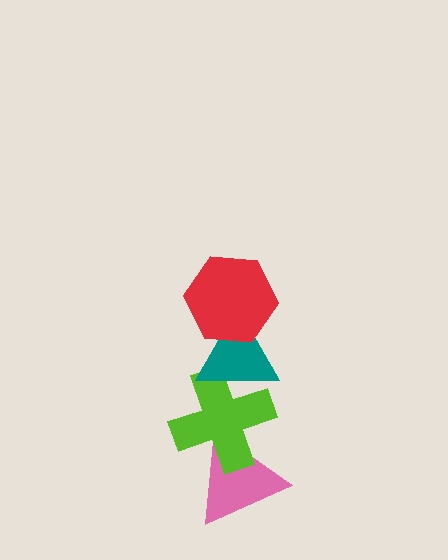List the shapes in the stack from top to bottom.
From top to bottom: the red hexagon, the teal triangle, the lime cross, the pink triangle.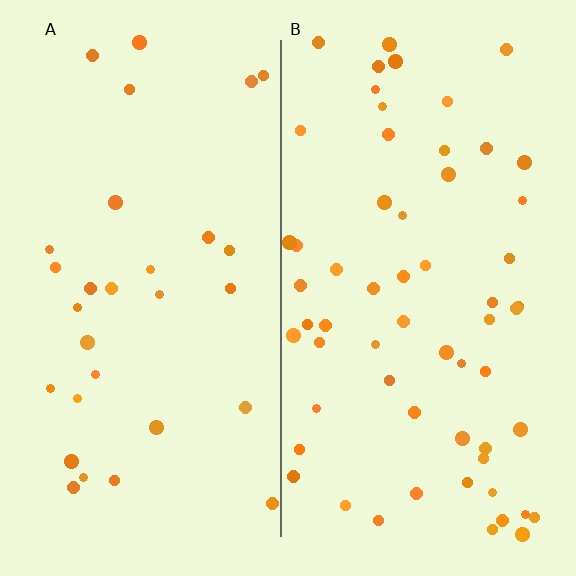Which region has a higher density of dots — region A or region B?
B (the right).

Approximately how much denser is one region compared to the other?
Approximately 2.0× — region B over region A.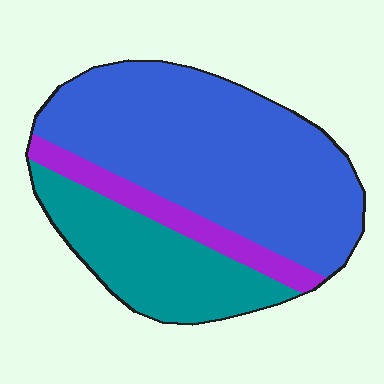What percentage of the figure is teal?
Teal covers around 25% of the figure.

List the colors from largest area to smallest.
From largest to smallest: blue, teal, purple.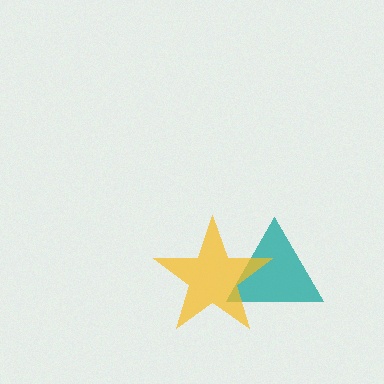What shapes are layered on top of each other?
The layered shapes are: a teal triangle, a yellow star.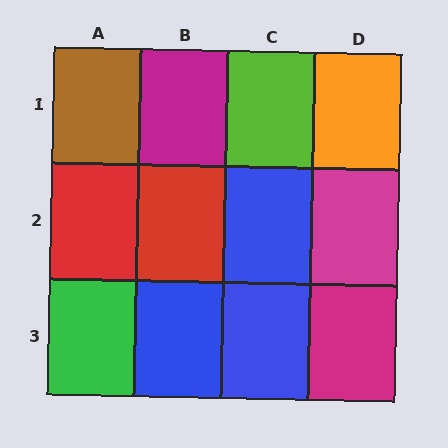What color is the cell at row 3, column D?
Magenta.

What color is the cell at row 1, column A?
Brown.